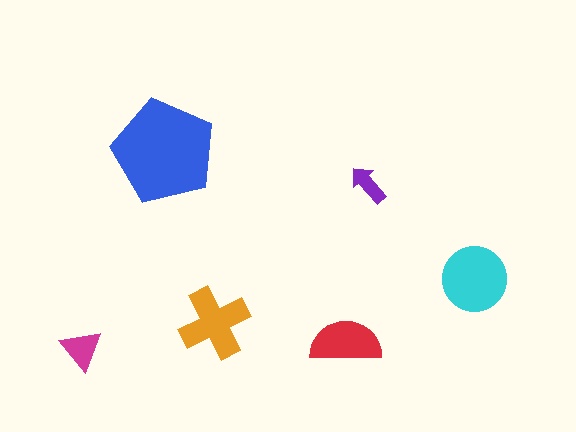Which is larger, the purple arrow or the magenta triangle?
The magenta triangle.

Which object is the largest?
The blue pentagon.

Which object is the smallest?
The purple arrow.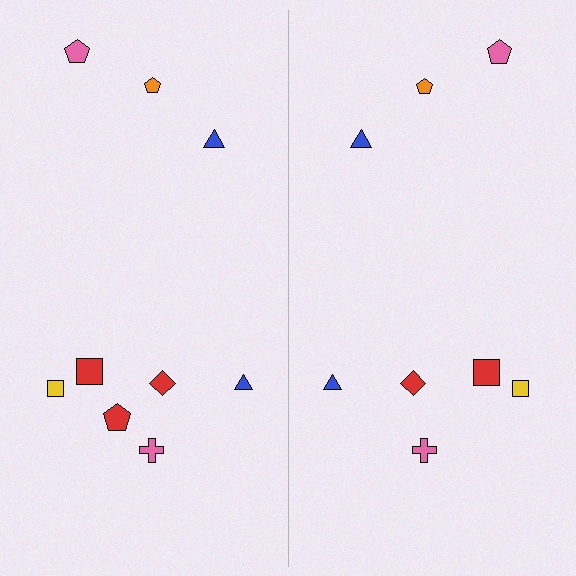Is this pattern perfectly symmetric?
No, the pattern is not perfectly symmetric. A red pentagon is missing from the right side.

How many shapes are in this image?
There are 17 shapes in this image.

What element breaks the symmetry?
A red pentagon is missing from the right side.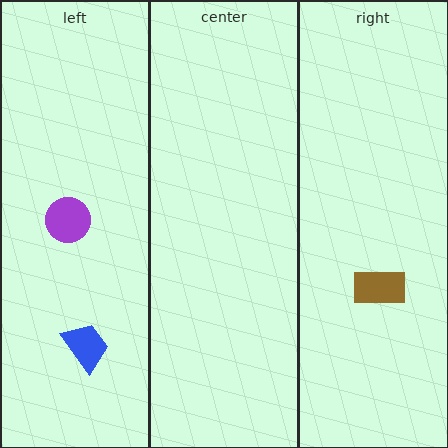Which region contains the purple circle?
The left region.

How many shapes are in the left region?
2.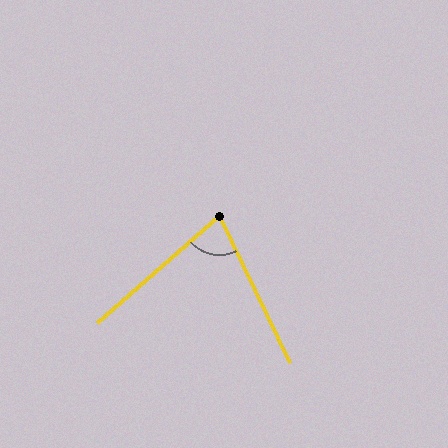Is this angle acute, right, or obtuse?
It is acute.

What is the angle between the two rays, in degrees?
Approximately 74 degrees.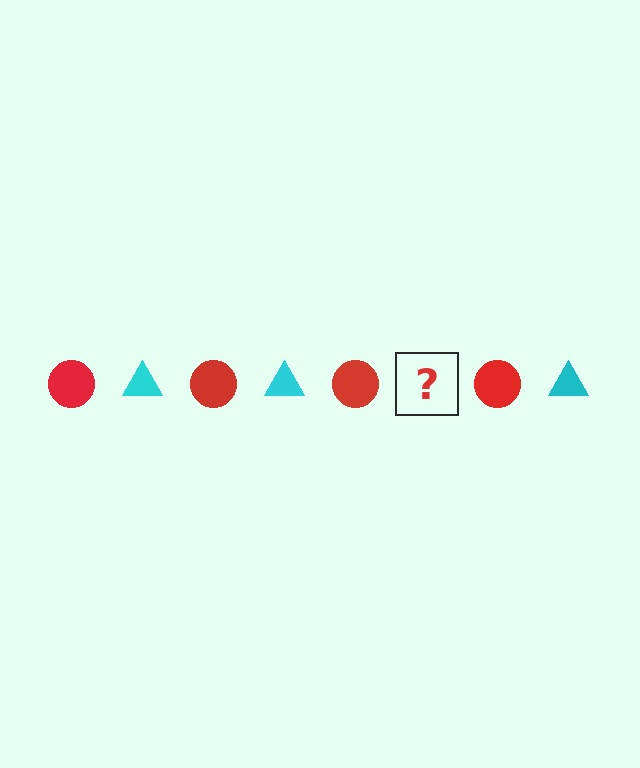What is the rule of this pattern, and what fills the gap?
The rule is that the pattern alternates between red circle and cyan triangle. The gap should be filled with a cyan triangle.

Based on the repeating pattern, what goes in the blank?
The blank should be a cyan triangle.